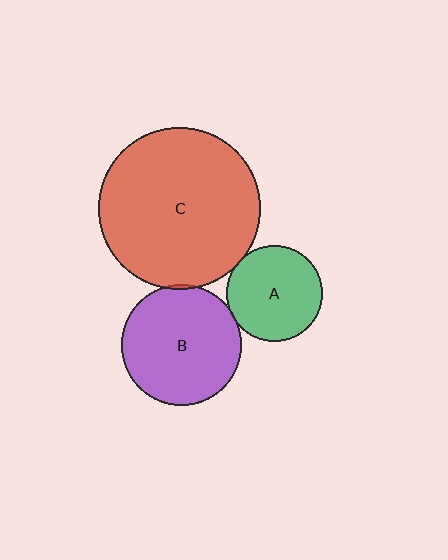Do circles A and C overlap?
Yes.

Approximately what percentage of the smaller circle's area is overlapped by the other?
Approximately 5%.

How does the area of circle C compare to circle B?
Approximately 1.8 times.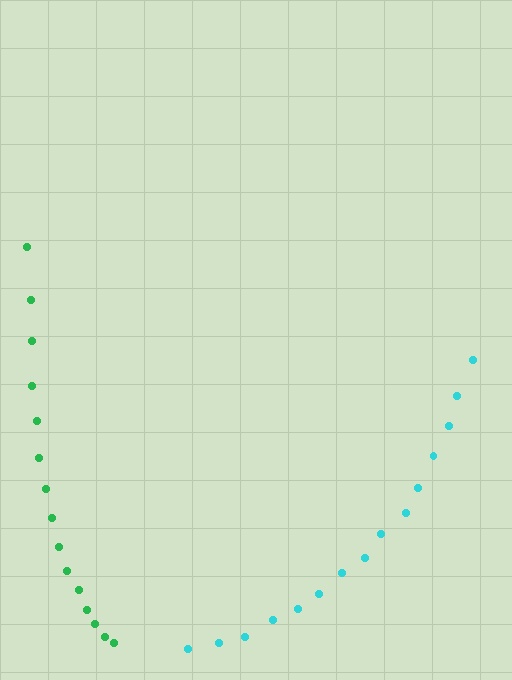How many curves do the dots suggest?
There are 2 distinct paths.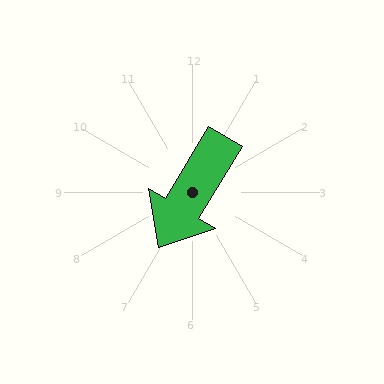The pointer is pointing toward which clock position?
Roughly 7 o'clock.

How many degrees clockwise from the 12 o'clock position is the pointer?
Approximately 211 degrees.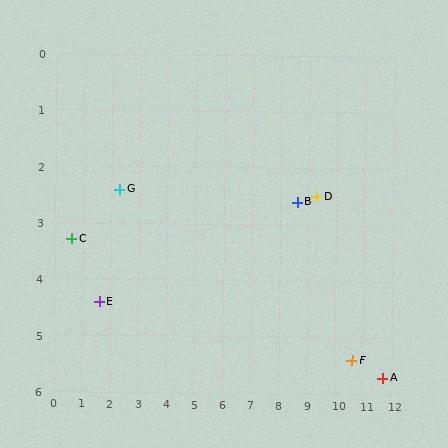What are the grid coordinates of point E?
Point E is at approximately (1.6, 4.4).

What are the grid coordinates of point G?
Point G is at approximately (2.3, 2.4).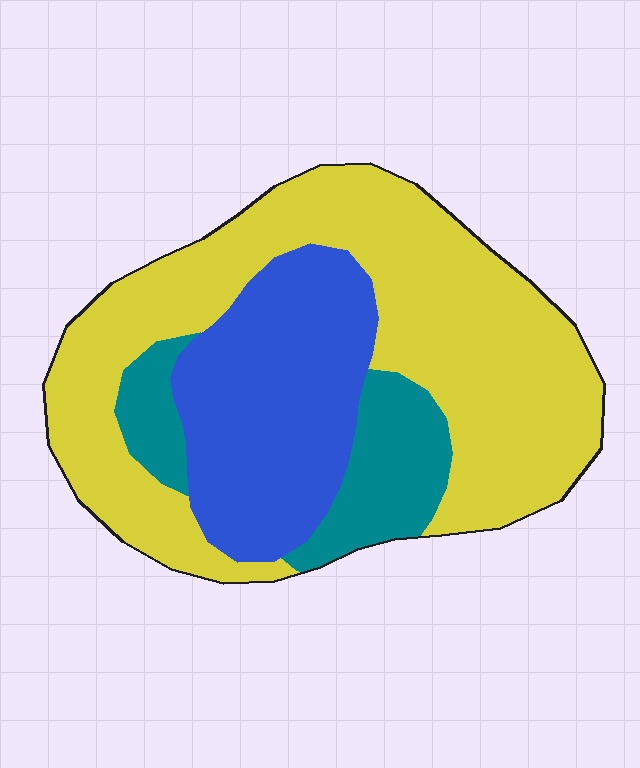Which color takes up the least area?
Teal, at roughly 15%.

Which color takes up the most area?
Yellow, at roughly 55%.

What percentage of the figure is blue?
Blue takes up between a quarter and a half of the figure.